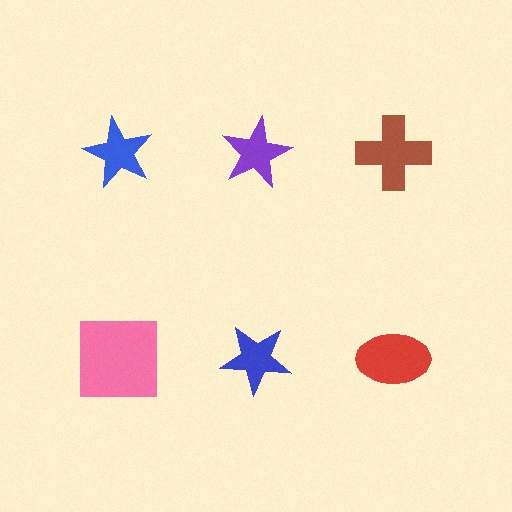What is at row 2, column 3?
A red ellipse.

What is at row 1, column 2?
A purple star.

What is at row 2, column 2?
A blue star.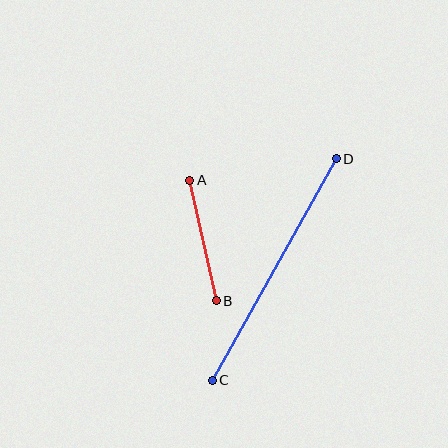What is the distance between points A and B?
The distance is approximately 124 pixels.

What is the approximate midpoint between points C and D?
The midpoint is at approximately (274, 270) pixels.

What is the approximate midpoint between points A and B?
The midpoint is at approximately (203, 241) pixels.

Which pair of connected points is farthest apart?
Points C and D are farthest apart.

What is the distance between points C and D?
The distance is approximately 254 pixels.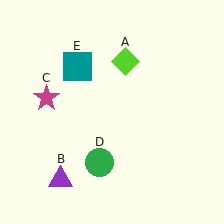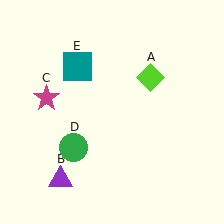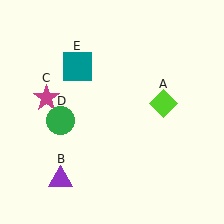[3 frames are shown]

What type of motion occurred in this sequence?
The lime diamond (object A), green circle (object D) rotated clockwise around the center of the scene.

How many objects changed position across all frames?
2 objects changed position: lime diamond (object A), green circle (object D).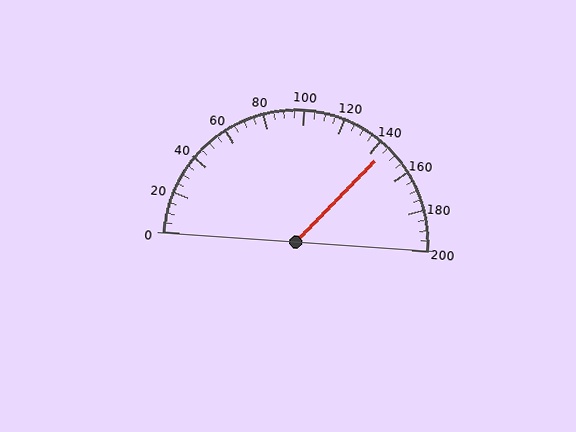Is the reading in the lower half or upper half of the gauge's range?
The reading is in the upper half of the range (0 to 200).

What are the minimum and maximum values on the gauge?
The gauge ranges from 0 to 200.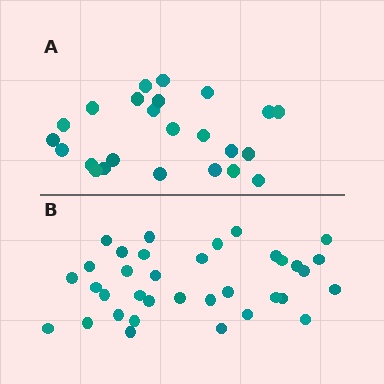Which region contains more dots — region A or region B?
Region B (the bottom region) has more dots.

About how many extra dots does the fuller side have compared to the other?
Region B has roughly 12 or so more dots than region A.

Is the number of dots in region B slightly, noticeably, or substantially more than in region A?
Region B has substantially more. The ratio is roughly 1.5 to 1.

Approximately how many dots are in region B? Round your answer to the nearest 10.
About 40 dots. (The exact count is 35, which rounds to 40.)